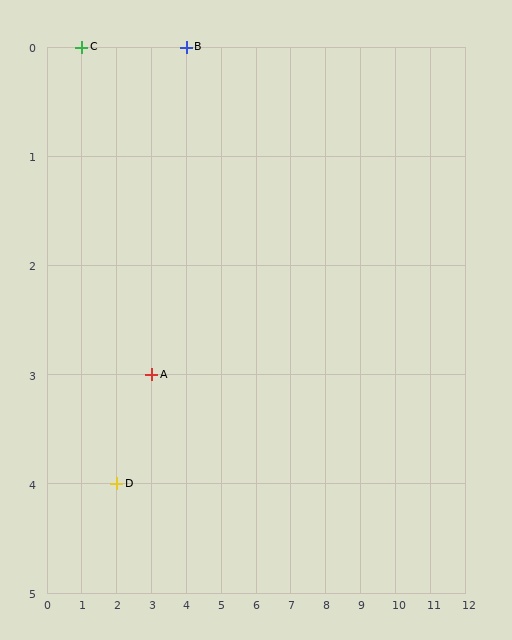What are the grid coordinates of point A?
Point A is at grid coordinates (3, 3).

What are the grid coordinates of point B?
Point B is at grid coordinates (4, 0).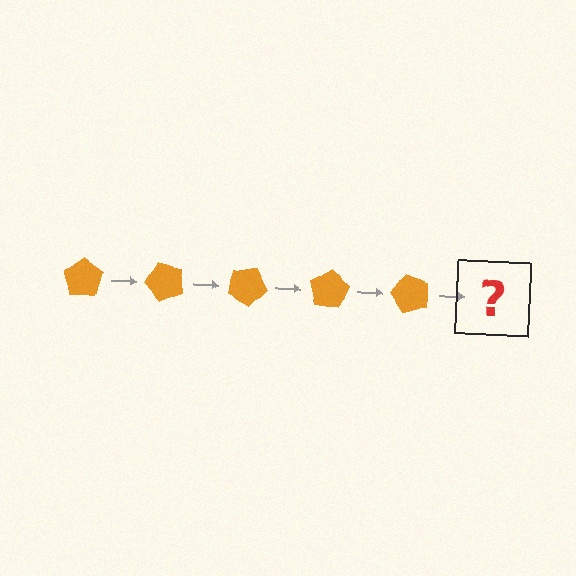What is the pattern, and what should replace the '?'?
The pattern is that the pentagon rotates 50 degrees each step. The '?' should be an orange pentagon rotated 250 degrees.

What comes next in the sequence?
The next element should be an orange pentagon rotated 250 degrees.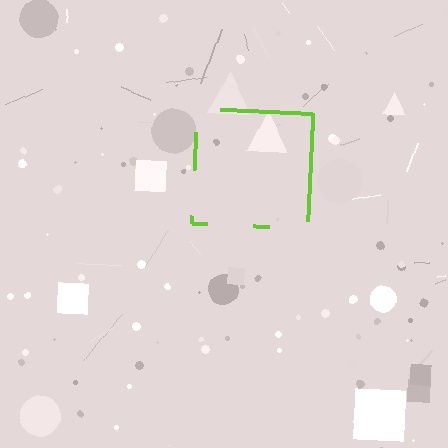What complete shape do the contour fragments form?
The contour fragments form a square.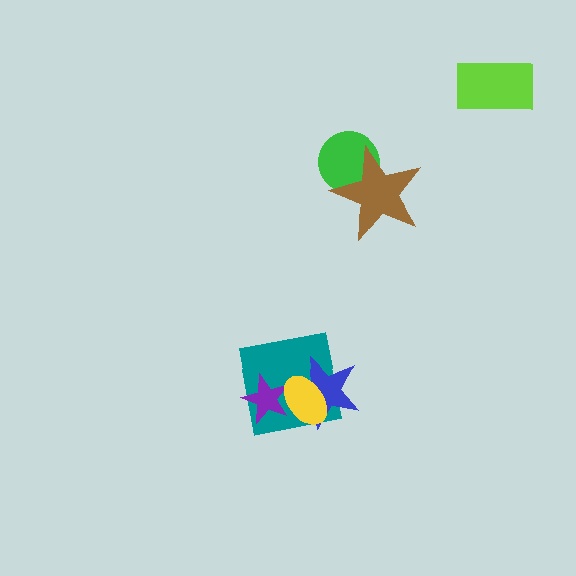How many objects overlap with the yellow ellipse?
3 objects overlap with the yellow ellipse.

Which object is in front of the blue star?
The yellow ellipse is in front of the blue star.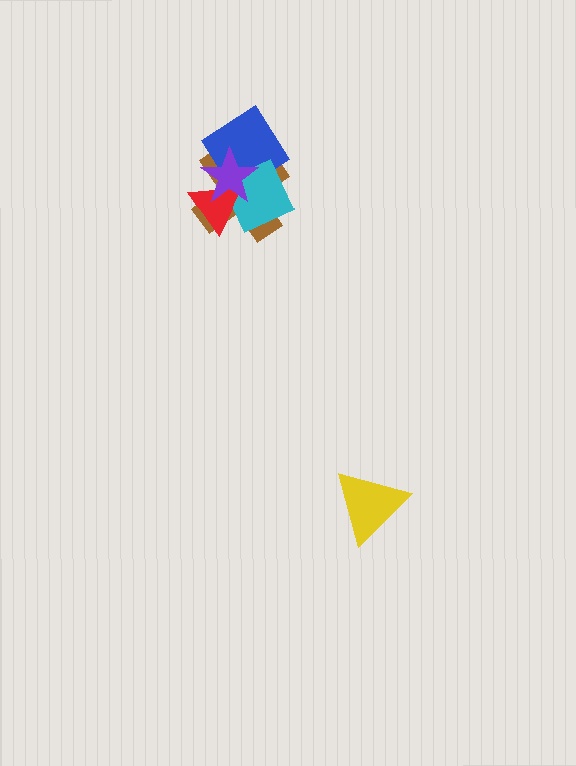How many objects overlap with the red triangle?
4 objects overlap with the red triangle.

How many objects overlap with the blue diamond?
4 objects overlap with the blue diamond.